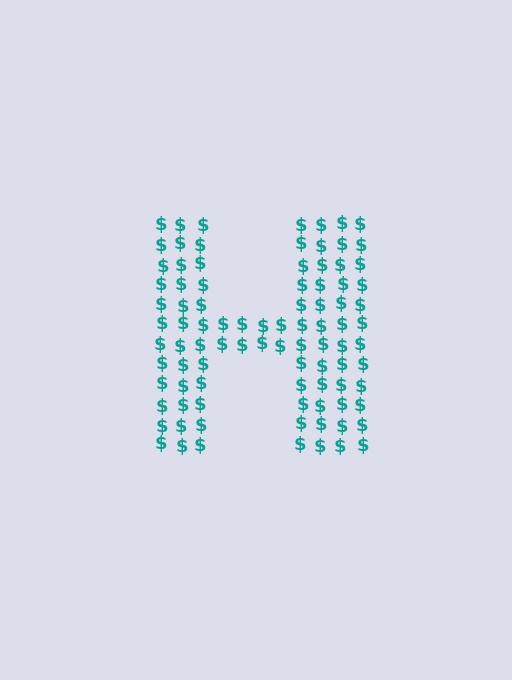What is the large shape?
The large shape is the letter H.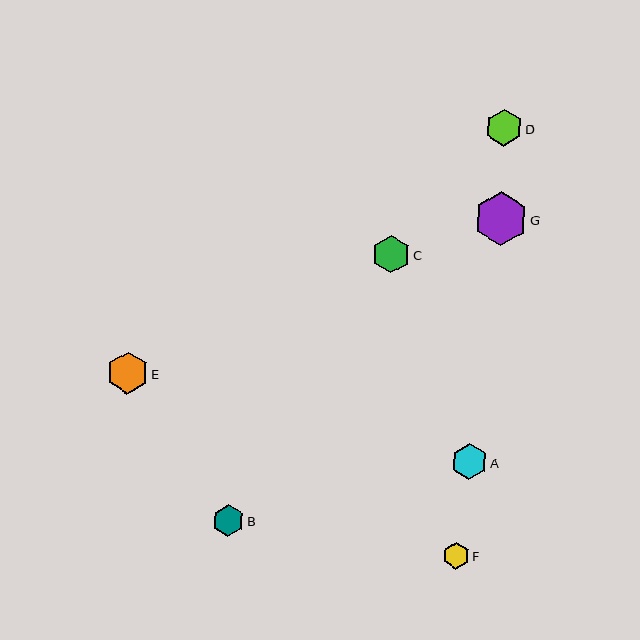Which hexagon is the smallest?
Hexagon F is the smallest with a size of approximately 26 pixels.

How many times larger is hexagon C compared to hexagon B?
Hexagon C is approximately 1.2 times the size of hexagon B.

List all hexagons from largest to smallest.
From largest to smallest: G, E, C, D, A, B, F.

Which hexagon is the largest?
Hexagon G is the largest with a size of approximately 54 pixels.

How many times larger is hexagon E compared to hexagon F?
Hexagon E is approximately 1.6 times the size of hexagon F.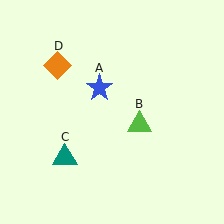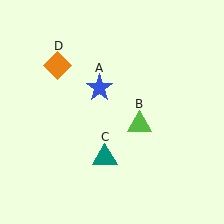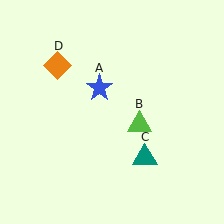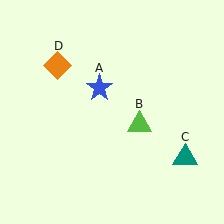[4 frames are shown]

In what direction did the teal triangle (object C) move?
The teal triangle (object C) moved right.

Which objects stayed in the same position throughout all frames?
Blue star (object A) and lime triangle (object B) and orange diamond (object D) remained stationary.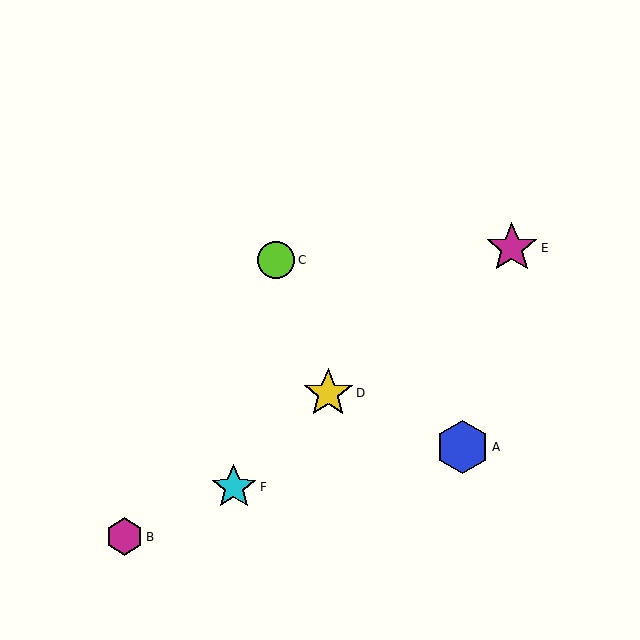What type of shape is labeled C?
Shape C is a lime circle.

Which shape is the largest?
The blue hexagon (labeled A) is the largest.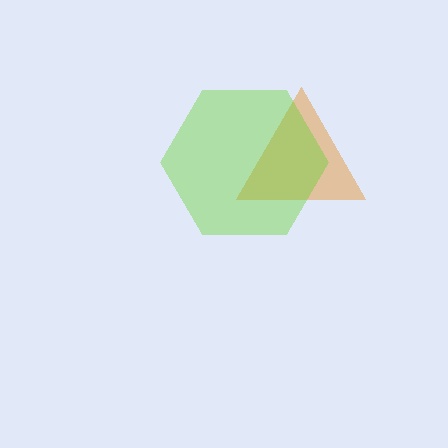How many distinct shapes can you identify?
There are 2 distinct shapes: an orange triangle, a lime hexagon.